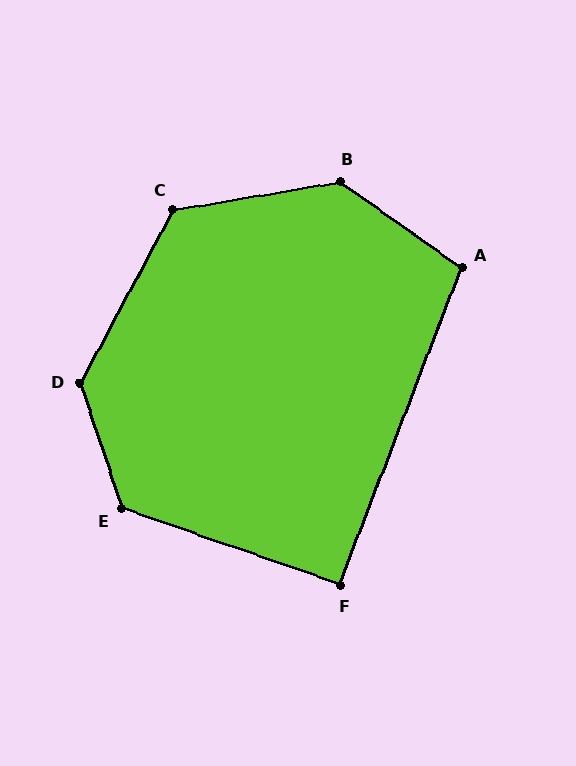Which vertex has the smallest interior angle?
F, at approximately 92 degrees.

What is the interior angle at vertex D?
Approximately 133 degrees (obtuse).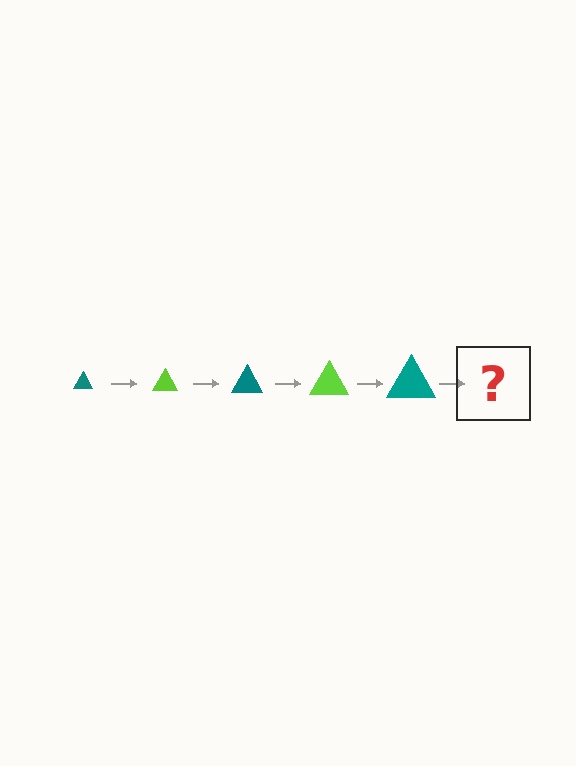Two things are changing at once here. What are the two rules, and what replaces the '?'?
The two rules are that the triangle grows larger each step and the color cycles through teal and lime. The '?' should be a lime triangle, larger than the previous one.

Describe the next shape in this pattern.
It should be a lime triangle, larger than the previous one.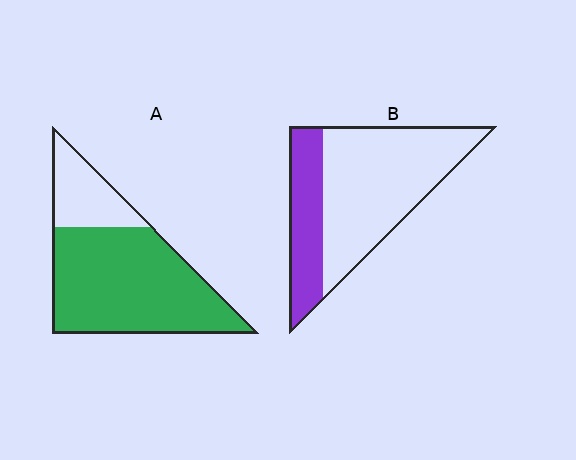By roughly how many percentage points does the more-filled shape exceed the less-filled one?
By roughly 45 percentage points (A over B).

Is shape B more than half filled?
No.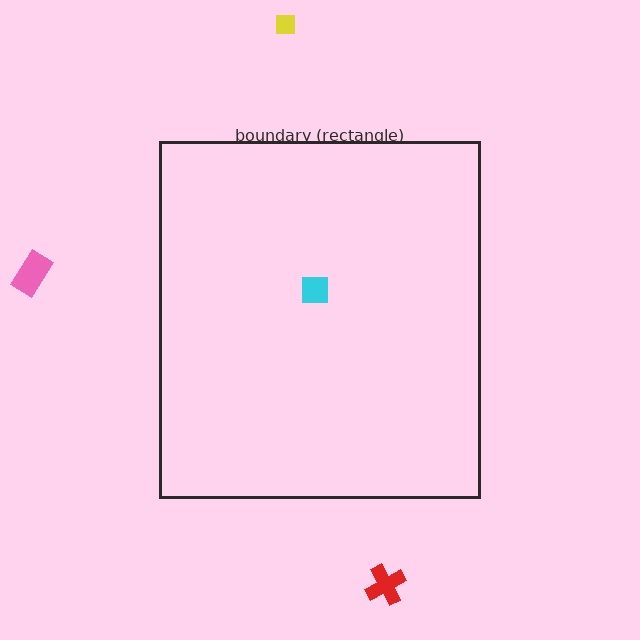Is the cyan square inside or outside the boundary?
Inside.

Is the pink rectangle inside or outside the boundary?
Outside.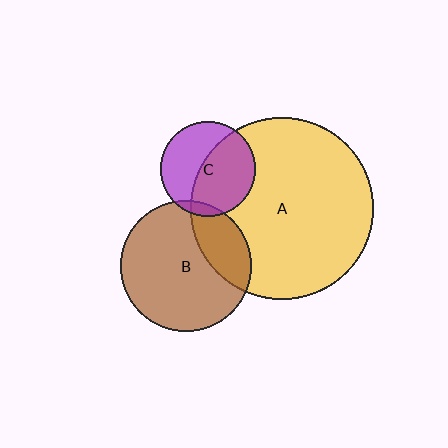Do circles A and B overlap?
Yes.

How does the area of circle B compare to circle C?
Approximately 1.9 times.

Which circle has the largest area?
Circle A (yellow).